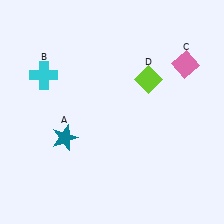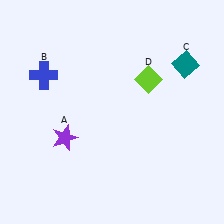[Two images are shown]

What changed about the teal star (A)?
In Image 1, A is teal. In Image 2, it changed to purple.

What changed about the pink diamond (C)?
In Image 1, C is pink. In Image 2, it changed to teal.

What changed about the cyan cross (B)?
In Image 1, B is cyan. In Image 2, it changed to blue.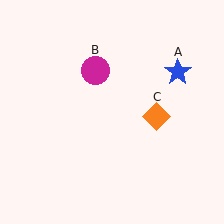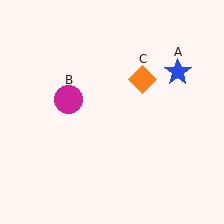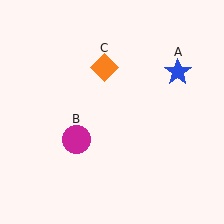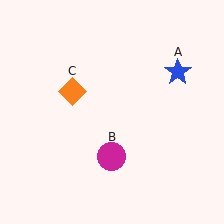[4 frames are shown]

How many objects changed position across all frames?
2 objects changed position: magenta circle (object B), orange diamond (object C).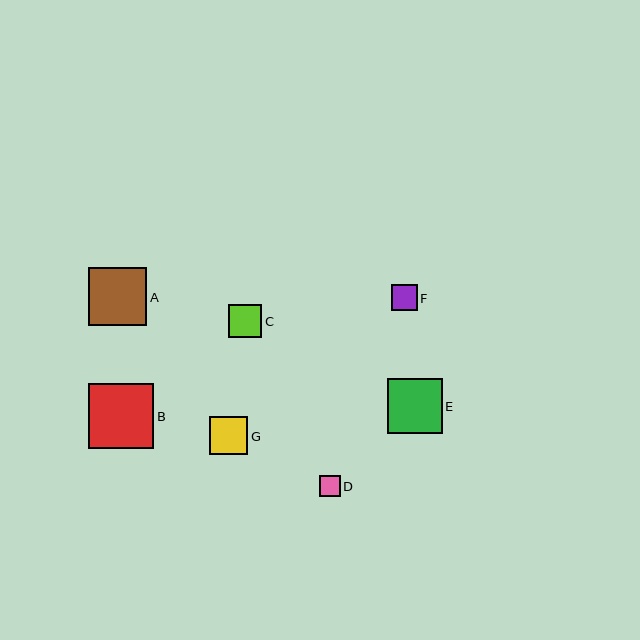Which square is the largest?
Square B is the largest with a size of approximately 65 pixels.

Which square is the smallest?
Square D is the smallest with a size of approximately 21 pixels.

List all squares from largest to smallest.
From largest to smallest: B, A, E, G, C, F, D.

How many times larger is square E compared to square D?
Square E is approximately 2.6 times the size of square D.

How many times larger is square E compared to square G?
Square E is approximately 1.4 times the size of square G.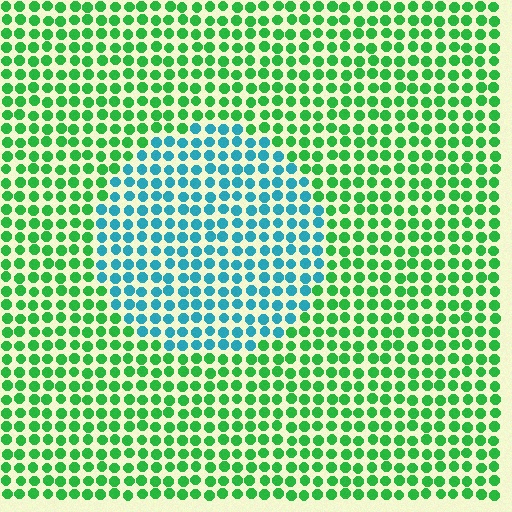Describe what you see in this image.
The image is filled with small green elements in a uniform arrangement. A circle-shaped region is visible where the elements are tinted to a slightly different hue, forming a subtle color boundary.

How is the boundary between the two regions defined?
The boundary is defined purely by a slight shift in hue (about 58 degrees). Spacing, size, and orientation are identical on both sides.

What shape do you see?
I see a circle.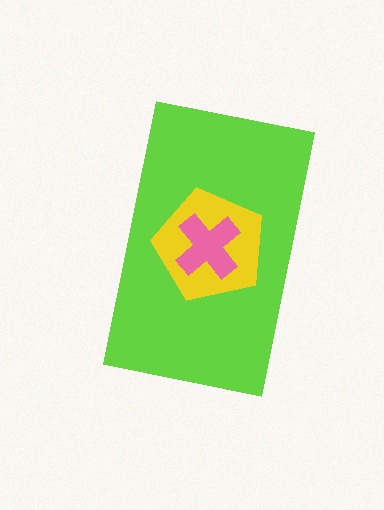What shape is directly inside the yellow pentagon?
The pink cross.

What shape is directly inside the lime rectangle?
The yellow pentagon.